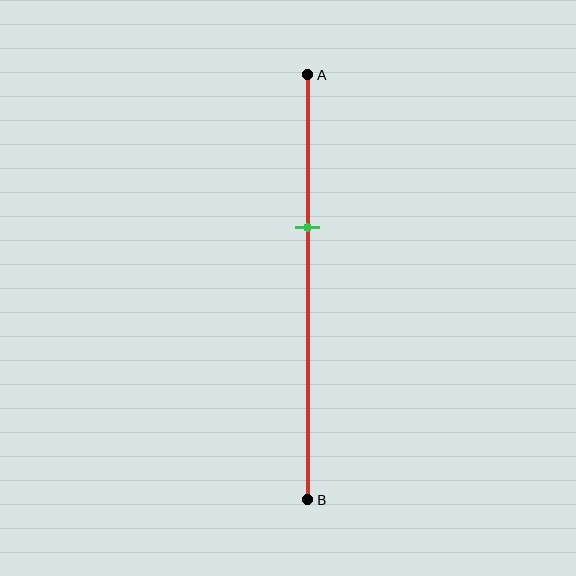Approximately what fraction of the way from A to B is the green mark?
The green mark is approximately 35% of the way from A to B.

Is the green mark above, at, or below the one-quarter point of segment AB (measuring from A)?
The green mark is below the one-quarter point of segment AB.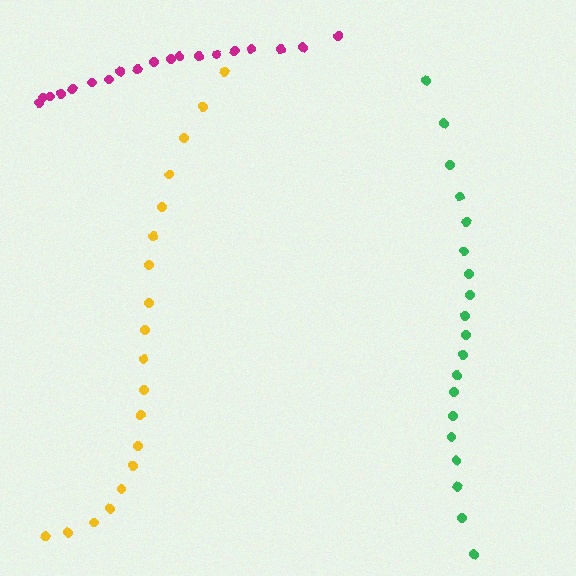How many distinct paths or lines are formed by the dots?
There are 3 distinct paths.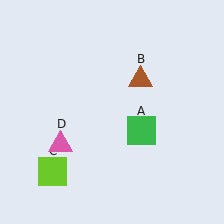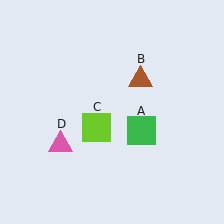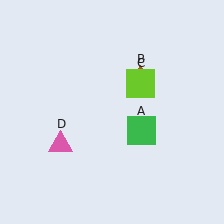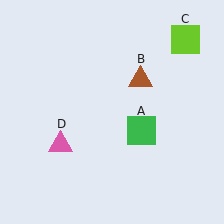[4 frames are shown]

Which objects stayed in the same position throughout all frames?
Green square (object A) and brown triangle (object B) and pink triangle (object D) remained stationary.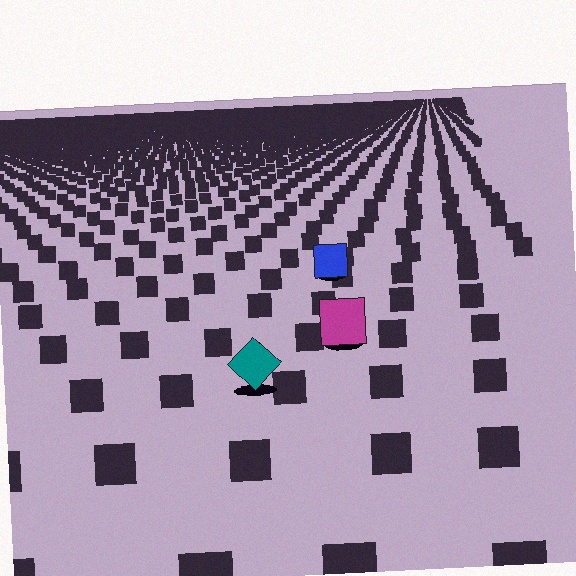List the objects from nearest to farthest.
From nearest to farthest: the teal diamond, the magenta square, the blue square.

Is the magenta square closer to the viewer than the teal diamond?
No. The teal diamond is closer — you can tell from the texture gradient: the ground texture is coarser near it.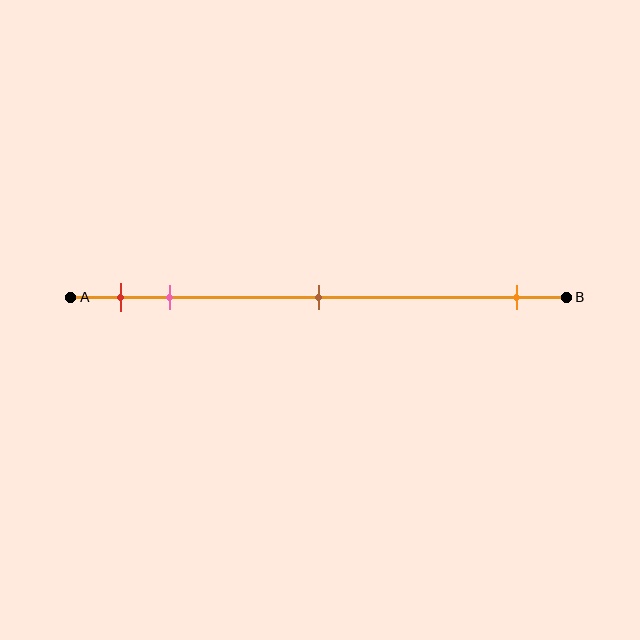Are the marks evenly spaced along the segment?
No, the marks are not evenly spaced.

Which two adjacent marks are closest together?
The red and pink marks are the closest adjacent pair.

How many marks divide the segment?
There are 4 marks dividing the segment.